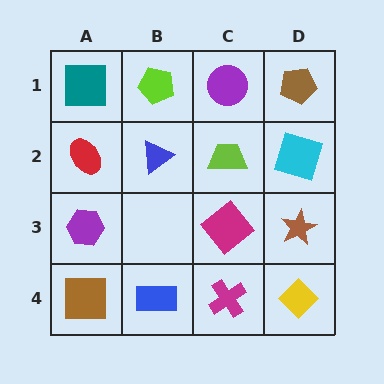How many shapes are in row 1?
4 shapes.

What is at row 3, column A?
A purple hexagon.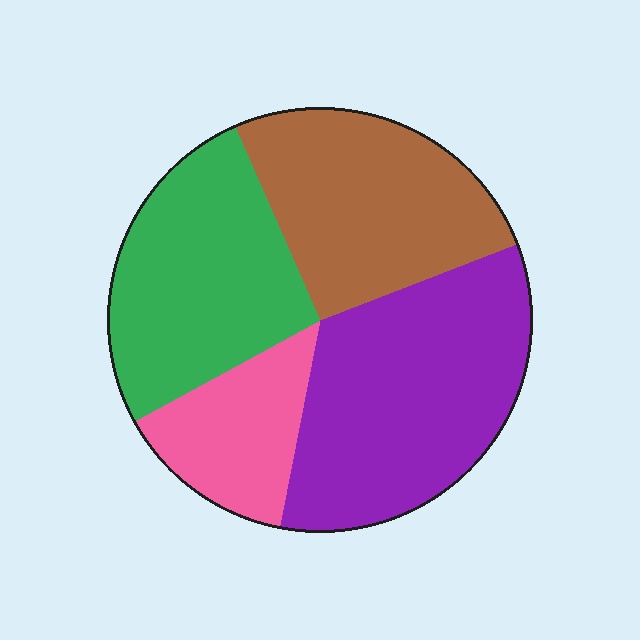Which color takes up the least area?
Pink, at roughly 15%.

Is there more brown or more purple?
Purple.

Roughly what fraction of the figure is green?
Green covers 26% of the figure.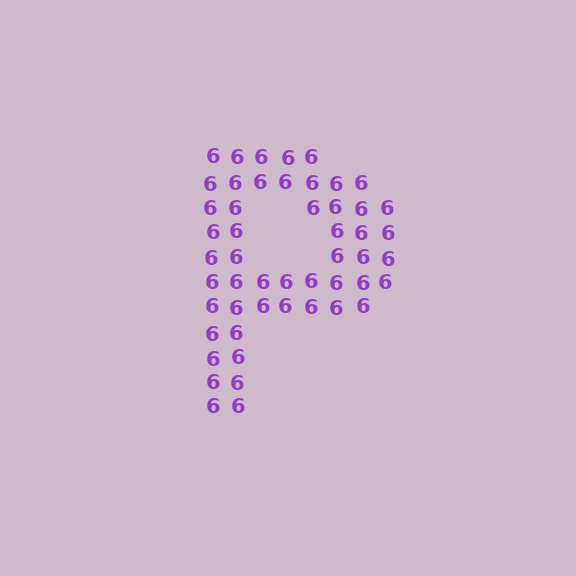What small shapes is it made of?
It is made of small digit 6's.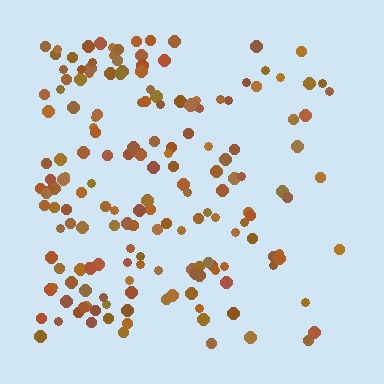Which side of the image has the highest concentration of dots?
The left.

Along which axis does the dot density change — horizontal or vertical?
Horizontal.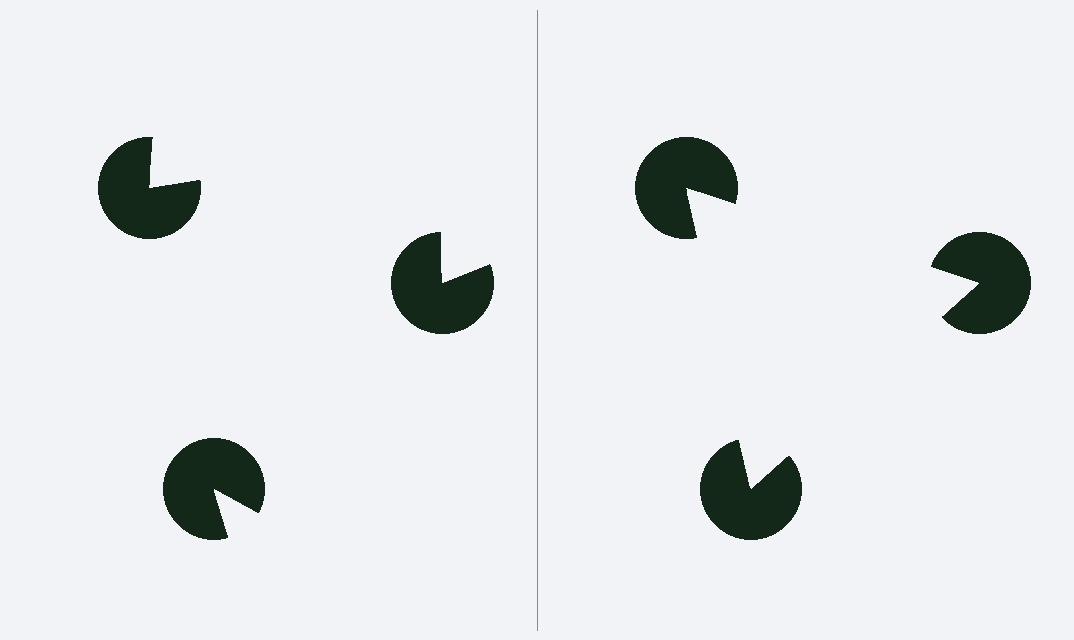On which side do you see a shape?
An illusory triangle appears on the right side. On the left side the wedge cuts are rotated, so no coherent shape forms.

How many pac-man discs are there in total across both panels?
6 — 3 on each side.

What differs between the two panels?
The pac-man discs are positioned identically on both sides; only the wedge orientations differ. On the right they align to a triangle; on the left they are misaligned.